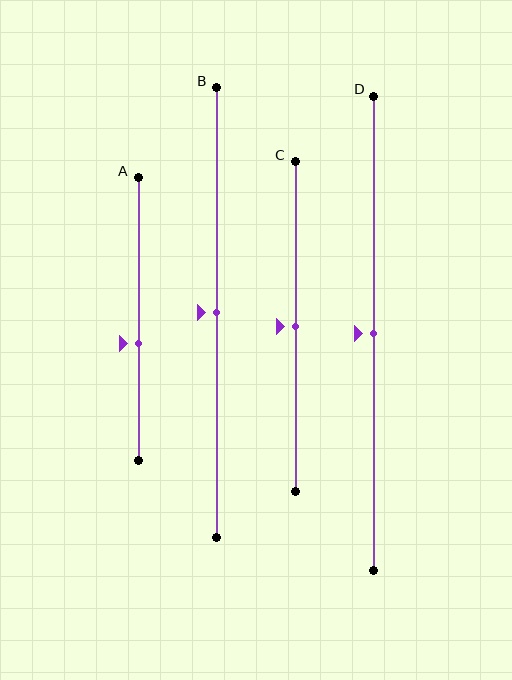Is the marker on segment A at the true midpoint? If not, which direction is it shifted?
No, the marker on segment A is shifted downward by about 9% of the segment length.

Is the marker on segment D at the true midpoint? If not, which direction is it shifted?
Yes, the marker on segment D is at the true midpoint.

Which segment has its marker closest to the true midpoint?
Segment B has its marker closest to the true midpoint.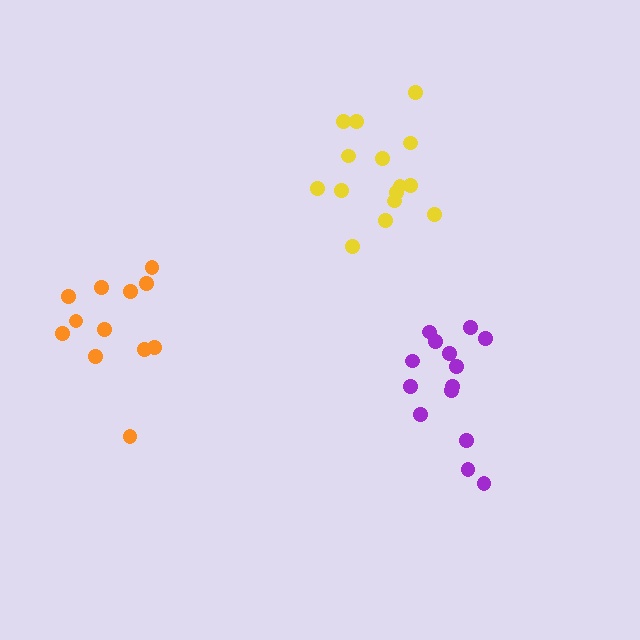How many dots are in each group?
Group 1: 15 dots, Group 2: 14 dots, Group 3: 12 dots (41 total).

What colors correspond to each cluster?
The clusters are colored: yellow, purple, orange.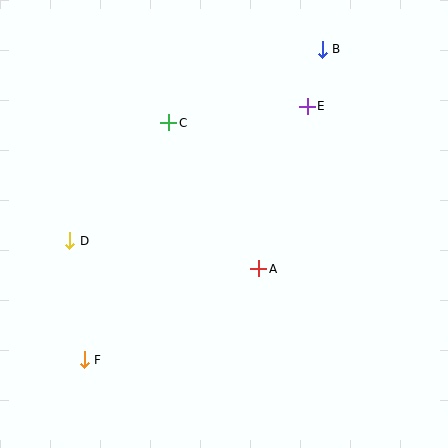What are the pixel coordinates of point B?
Point B is at (322, 49).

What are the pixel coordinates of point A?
Point A is at (259, 269).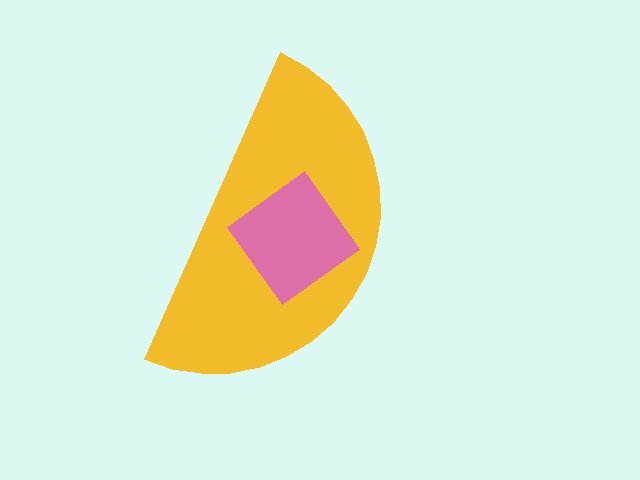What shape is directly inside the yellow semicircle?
The pink diamond.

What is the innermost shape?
The pink diamond.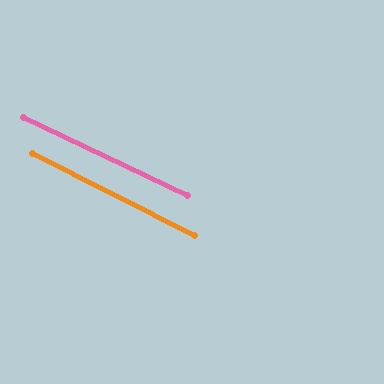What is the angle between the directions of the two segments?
Approximately 1 degree.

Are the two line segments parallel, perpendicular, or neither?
Parallel — their directions differ by only 1.5°.